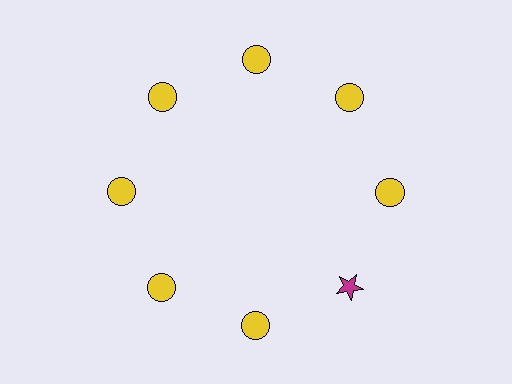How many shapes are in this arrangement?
There are 8 shapes arranged in a ring pattern.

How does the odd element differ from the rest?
It differs in both color (magenta instead of yellow) and shape (star instead of circle).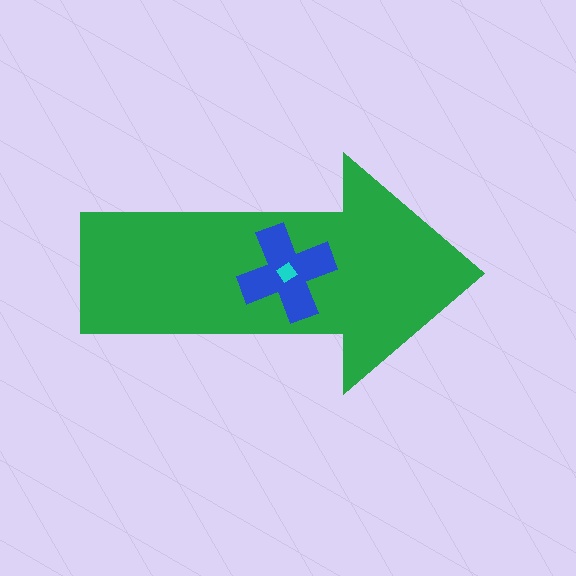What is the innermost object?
The cyan diamond.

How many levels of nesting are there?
3.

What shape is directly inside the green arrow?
The blue cross.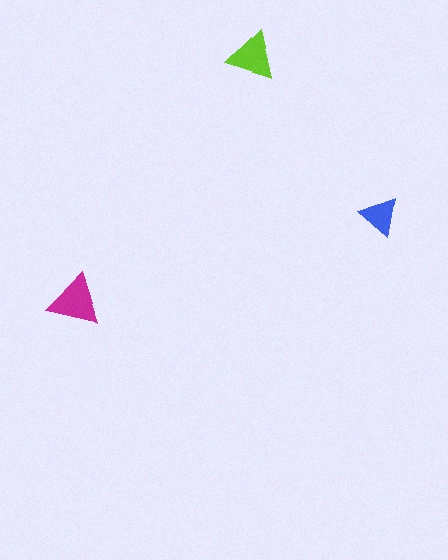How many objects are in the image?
There are 3 objects in the image.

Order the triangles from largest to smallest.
the magenta one, the lime one, the blue one.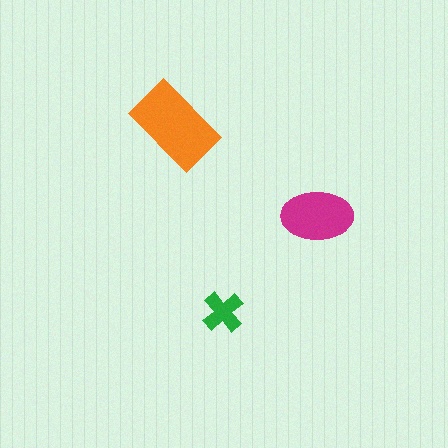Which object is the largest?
The orange rectangle.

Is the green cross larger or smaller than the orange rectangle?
Smaller.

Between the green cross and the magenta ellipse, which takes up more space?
The magenta ellipse.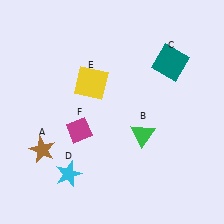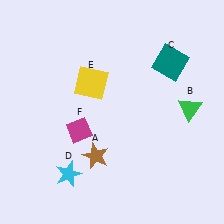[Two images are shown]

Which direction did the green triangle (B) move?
The green triangle (B) moved right.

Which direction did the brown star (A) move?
The brown star (A) moved right.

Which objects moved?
The objects that moved are: the brown star (A), the green triangle (B).